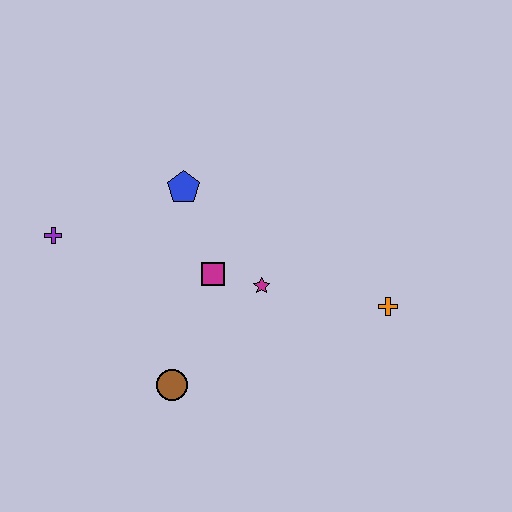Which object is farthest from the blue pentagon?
The orange cross is farthest from the blue pentagon.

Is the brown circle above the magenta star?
No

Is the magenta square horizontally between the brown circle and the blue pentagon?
No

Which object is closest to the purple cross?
The blue pentagon is closest to the purple cross.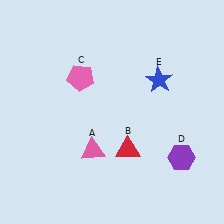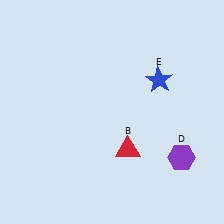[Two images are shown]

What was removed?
The pink triangle (A), the pink pentagon (C) were removed in Image 2.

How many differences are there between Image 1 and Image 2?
There are 2 differences between the two images.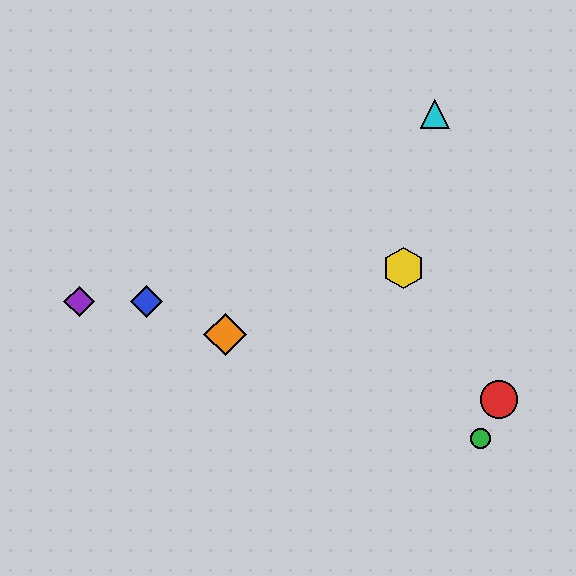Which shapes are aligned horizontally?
The blue diamond, the purple diamond are aligned horizontally.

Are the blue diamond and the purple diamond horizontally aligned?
Yes, both are at y≈302.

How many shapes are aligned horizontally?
2 shapes (the blue diamond, the purple diamond) are aligned horizontally.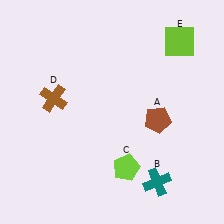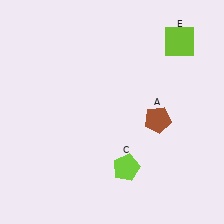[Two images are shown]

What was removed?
The brown cross (D), the teal cross (B) were removed in Image 2.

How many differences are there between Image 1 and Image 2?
There are 2 differences between the two images.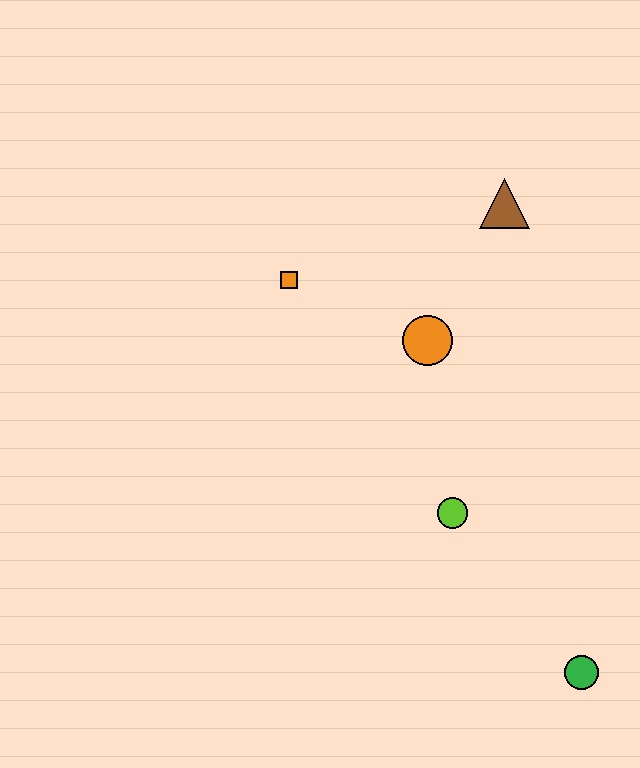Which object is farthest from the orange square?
The green circle is farthest from the orange square.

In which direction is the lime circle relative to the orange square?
The lime circle is below the orange square.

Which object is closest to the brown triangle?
The orange circle is closest to the brown triangle.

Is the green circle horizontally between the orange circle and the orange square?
No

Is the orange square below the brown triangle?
Yes